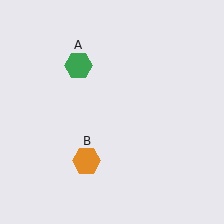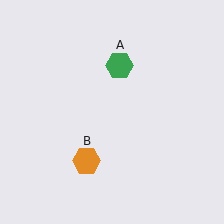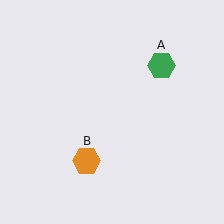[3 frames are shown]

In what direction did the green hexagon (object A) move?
The green hexagon (object A) moved right.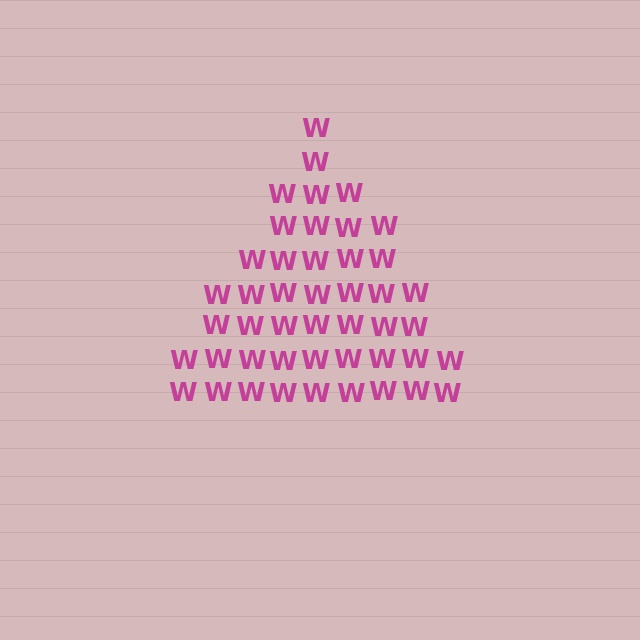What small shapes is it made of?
It is made of small letter W's.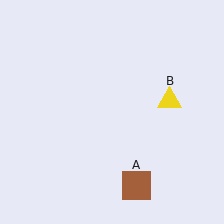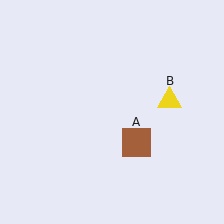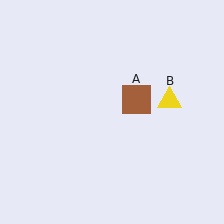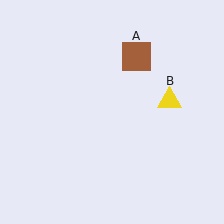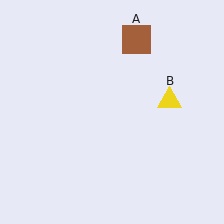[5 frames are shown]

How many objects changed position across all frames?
1 object changed position: brown square (object A).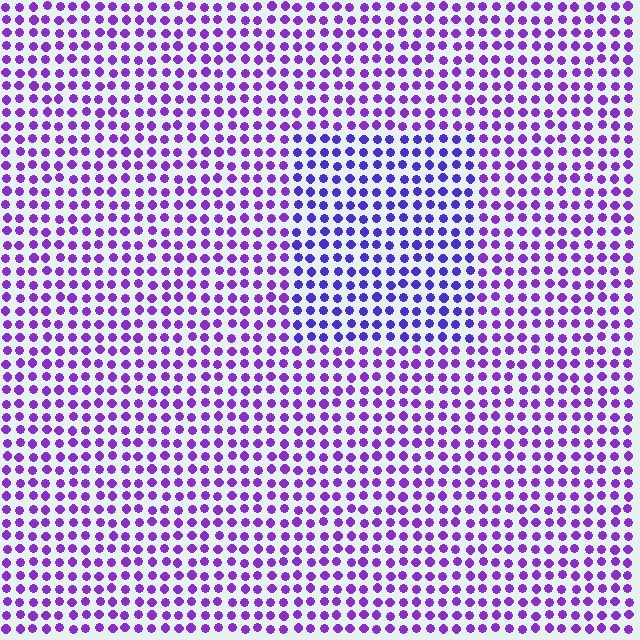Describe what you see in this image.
The image is filled with small purple elements in a uniform arrangement. A rectangle-shaped region is visible where the elements are tinted to a slightly different hue, forming a subtle color boundary.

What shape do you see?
I see a rectangle.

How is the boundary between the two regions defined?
The boundary is defined purely by a slight shift in hue (about 25 degrees). Spacing, size, and orientation are identical on both sides.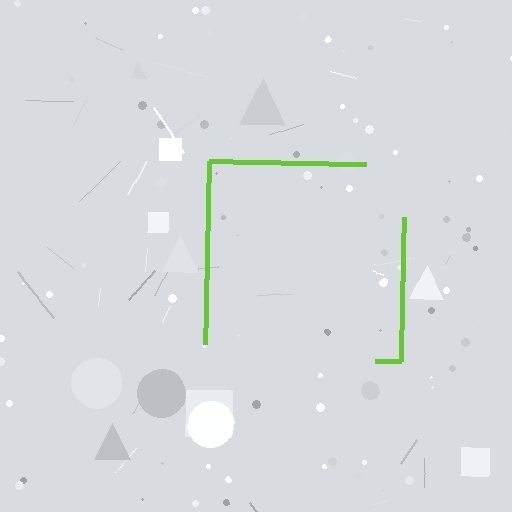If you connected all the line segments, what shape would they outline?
They would outline a square.